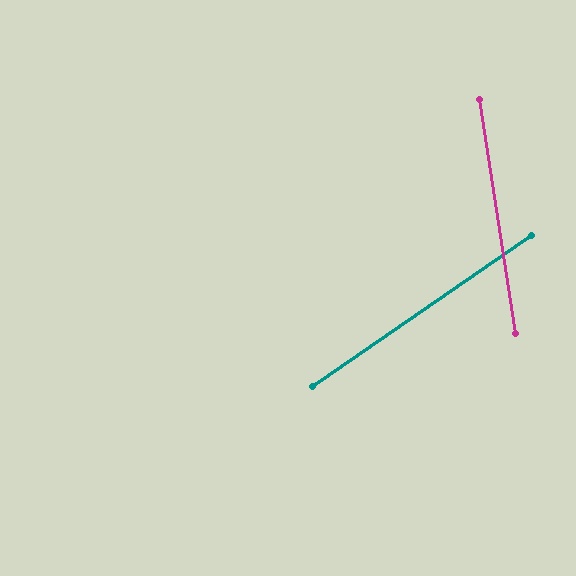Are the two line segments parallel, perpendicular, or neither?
Neither parallel nor perpendicular — they differ by about 64°.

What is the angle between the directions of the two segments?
Approximately 64 degrees.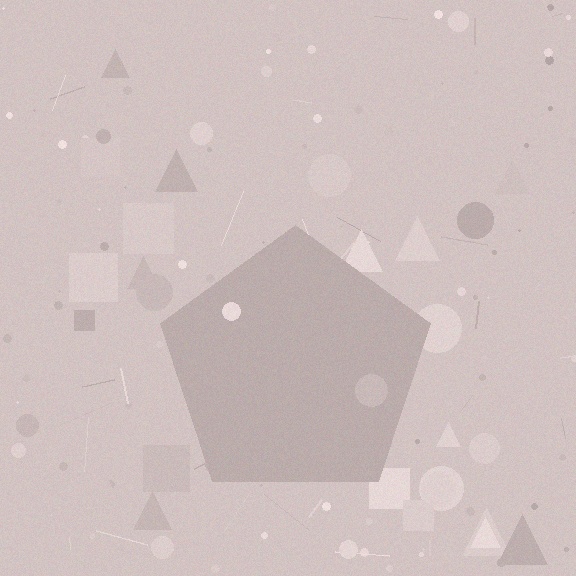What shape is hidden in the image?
A pentagon is hidden in the image.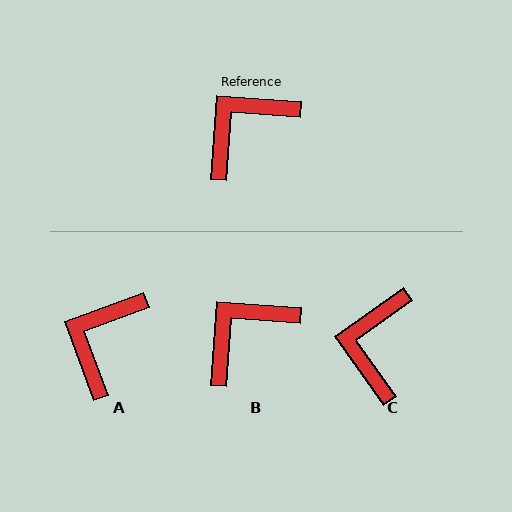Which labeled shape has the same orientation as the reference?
B.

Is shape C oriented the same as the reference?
No, it is off by about 40 degrees.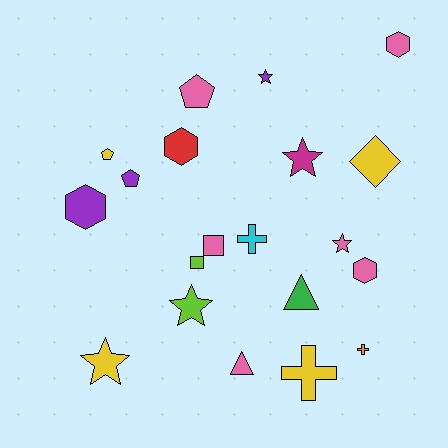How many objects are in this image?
There are 20 objects.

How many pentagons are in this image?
There are 3 pentagons.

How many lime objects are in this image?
There are 2 lime objects.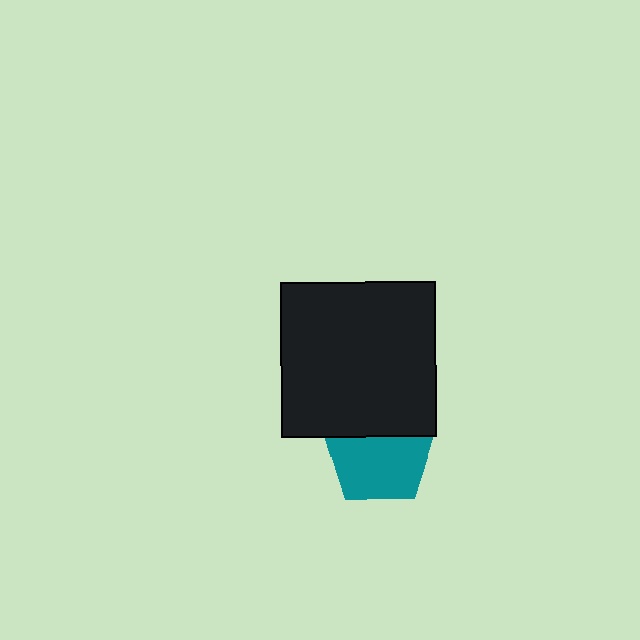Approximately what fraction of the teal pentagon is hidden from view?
Roughly 33% of the teal pentagon is hidden behind the black square.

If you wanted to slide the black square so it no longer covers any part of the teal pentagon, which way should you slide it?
Slide it up — that is the most direct way to separate the two shapes.